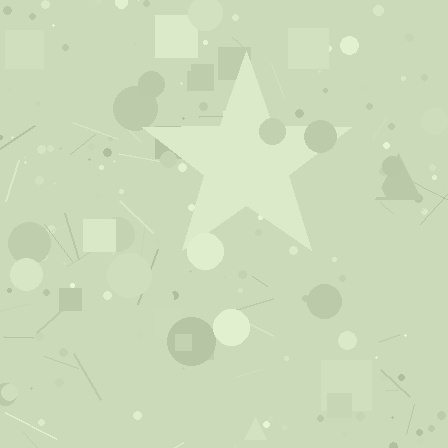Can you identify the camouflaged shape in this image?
The camouflaged shape is a star.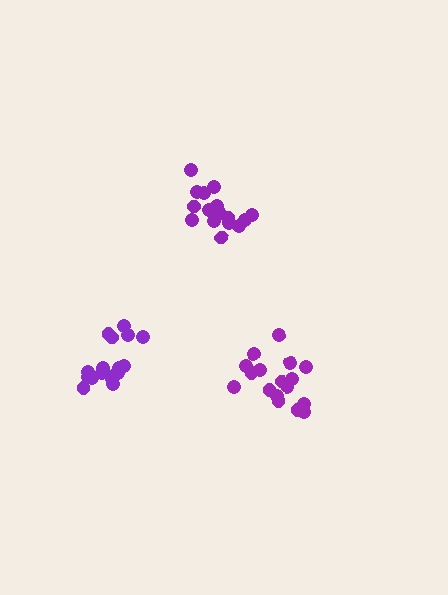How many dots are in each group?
Group 1: 17 dots, Group 2: 16 dots, Group 3: 17 dots (50 total).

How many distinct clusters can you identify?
There are 3 distinct clusters.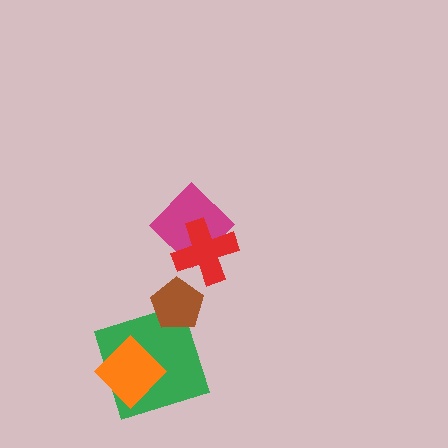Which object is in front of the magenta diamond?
The red cross is in front of the magenta diamond.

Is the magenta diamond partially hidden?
Yes, it is partially covered by another shape.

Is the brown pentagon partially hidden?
No, no other shape covers it.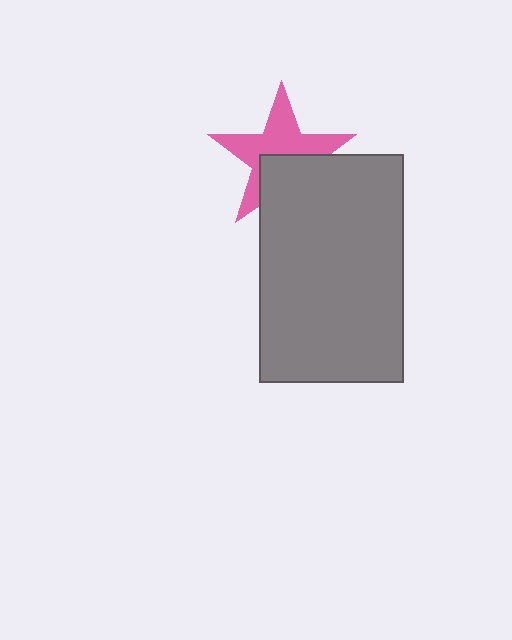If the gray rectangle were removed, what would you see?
You would see the complete pink star.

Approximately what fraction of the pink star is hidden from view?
Roughly 40% of the pink star is hidden behind the gray rectangle.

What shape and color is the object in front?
The object in front is a gray rectangle.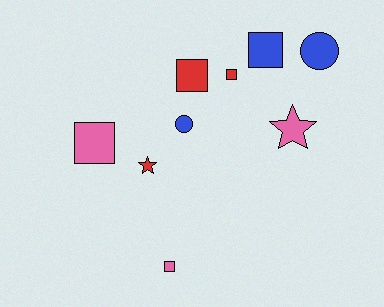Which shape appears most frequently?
Square, with 5 objects.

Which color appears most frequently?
Pink, with 3 objects.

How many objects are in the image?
There are 9 objects.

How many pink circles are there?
There are no pink circles.